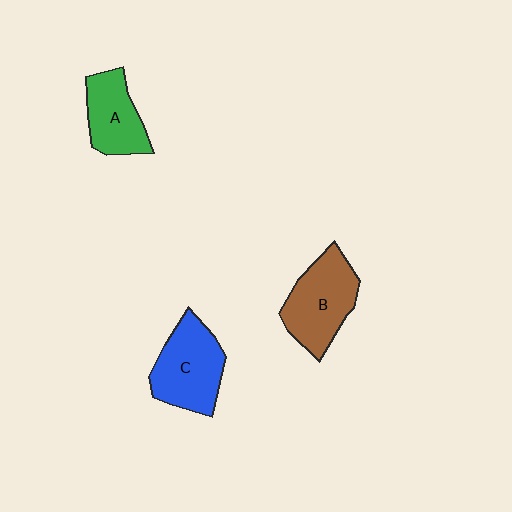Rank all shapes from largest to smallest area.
From largest to smallest: C (blue), B (brown), A (green).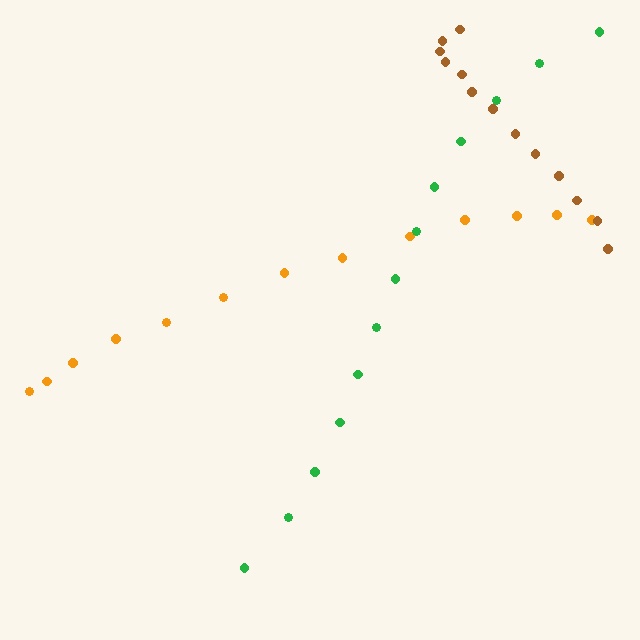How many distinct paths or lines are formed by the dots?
There are 3 distinct paths.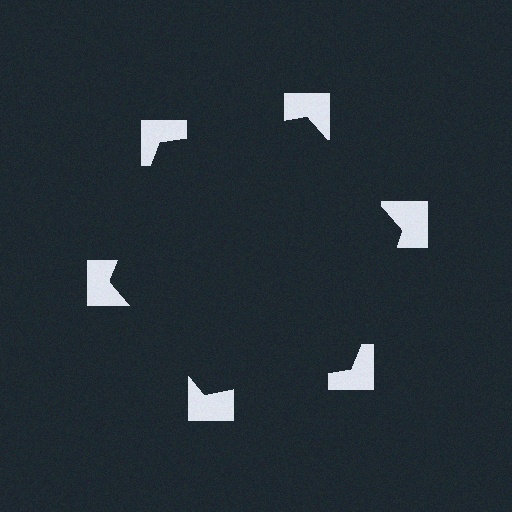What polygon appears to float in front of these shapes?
An illusory hexagon — its edges are inferred from the aligned wedge cuts in the notched squares, not physically drawn.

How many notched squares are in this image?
There are 6 — one at each vertex of the illusory hexagon.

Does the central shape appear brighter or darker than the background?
It typically appears slightly darker than the background, even though no actual brightness change is drawn.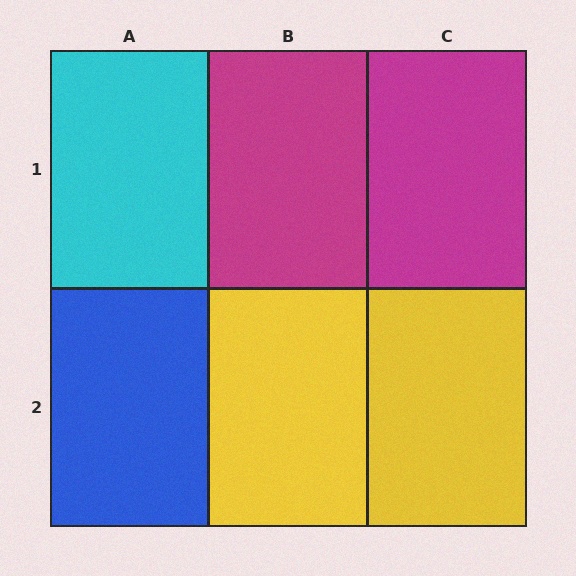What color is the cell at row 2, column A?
Blue.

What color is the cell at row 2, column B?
Yellow.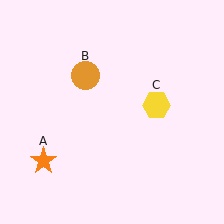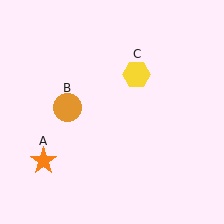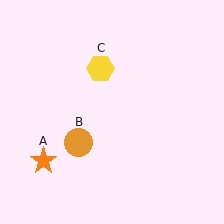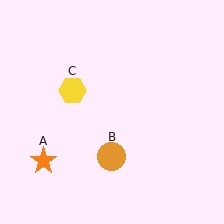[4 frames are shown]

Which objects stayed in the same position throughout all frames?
Orange star (object A) remained stationary.